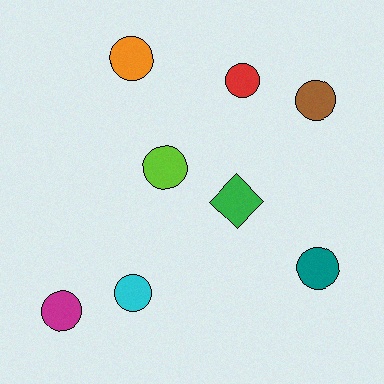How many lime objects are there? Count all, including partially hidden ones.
There is 1 lime object.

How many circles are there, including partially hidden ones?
There are 7 circles.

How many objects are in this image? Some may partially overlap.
There are 8 objects.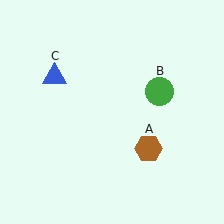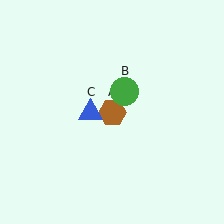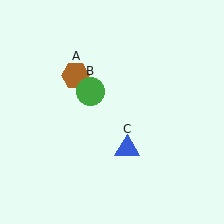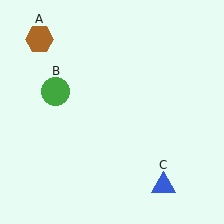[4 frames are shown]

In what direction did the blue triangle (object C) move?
The blue triangle (object C) moved down and to the right.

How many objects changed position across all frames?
3 objects changed position: brown hexagon (object A), green circle (object B), blue triangle (object C).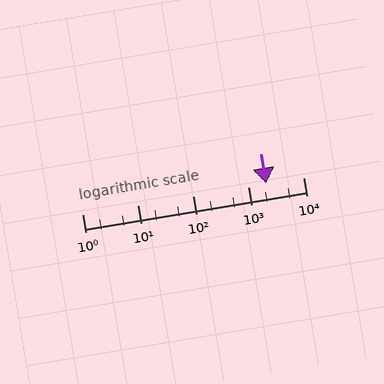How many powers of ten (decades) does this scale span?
The scale spans 4 decades, from 1 to 10000.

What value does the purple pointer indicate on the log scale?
The pointer indicates approximately 2100.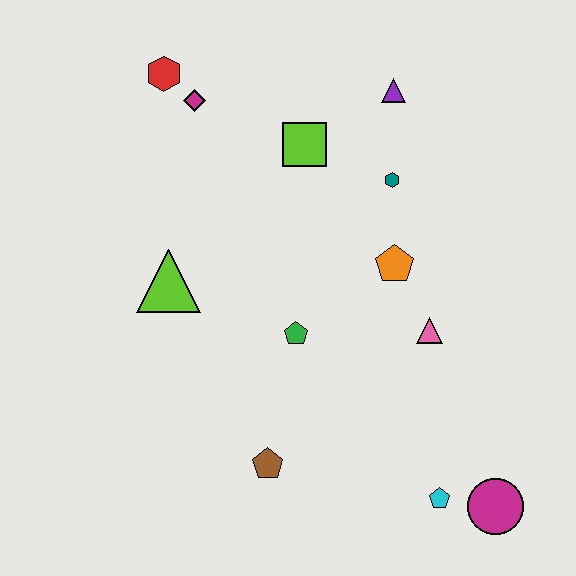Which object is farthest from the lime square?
The magenta circle is farthest from the lime square.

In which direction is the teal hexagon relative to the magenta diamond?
The teal hexagon is to the right of the magenta diamond.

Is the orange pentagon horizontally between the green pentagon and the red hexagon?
No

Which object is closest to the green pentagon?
The orange pentagon is closest to the green pentagon.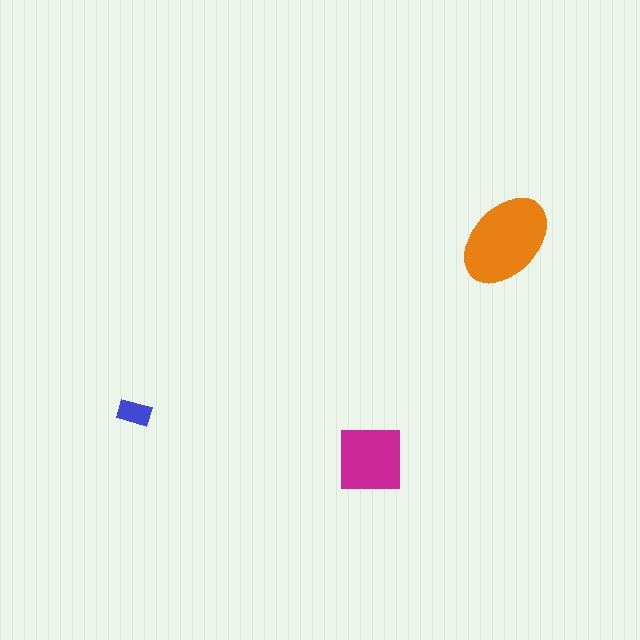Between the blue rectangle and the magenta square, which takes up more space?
The magenta square.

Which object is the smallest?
The blue rectangle.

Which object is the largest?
The orange ellipse.